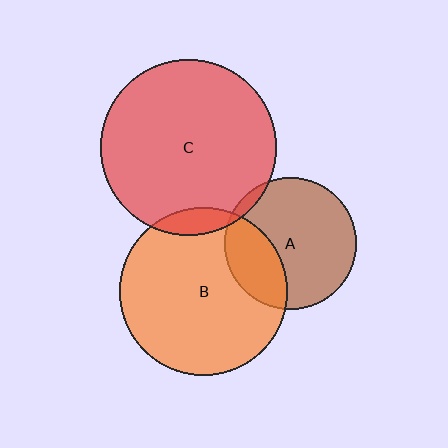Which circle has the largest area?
Circle C (red).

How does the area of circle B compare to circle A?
Approximately 1.6 times.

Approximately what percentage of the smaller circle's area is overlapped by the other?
Approximately 30%.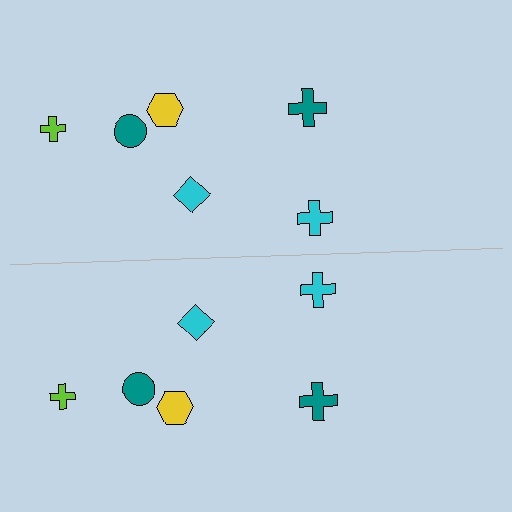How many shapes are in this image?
There are 12 shapes in this image.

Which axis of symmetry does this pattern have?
The pattern has a horizontal axis of symmetry running through the center of the image.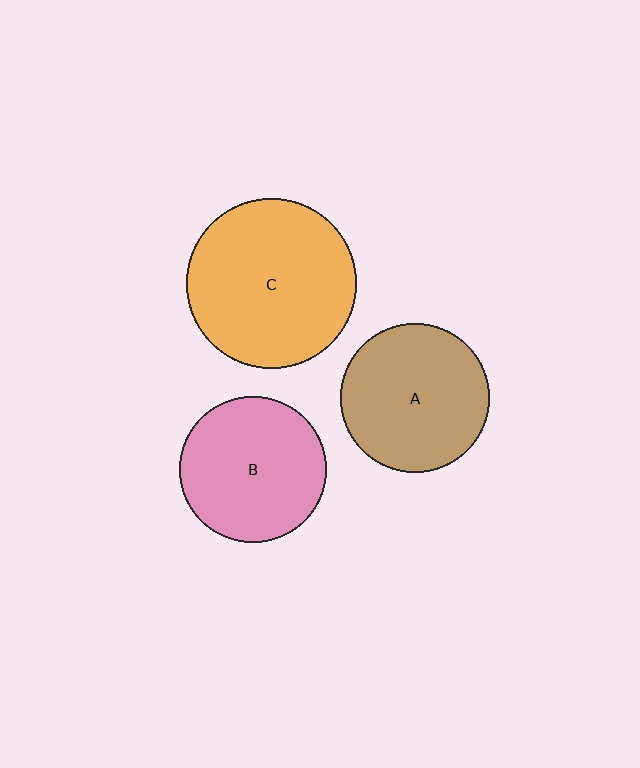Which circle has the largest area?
Circle C (orange).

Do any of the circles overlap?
No, none of the circles overlap.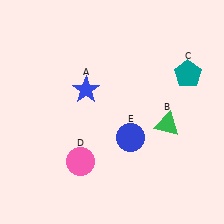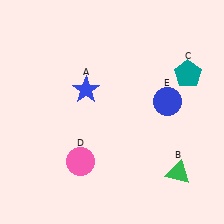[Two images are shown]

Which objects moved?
The objects that moved are: the green triangle (B), the blue circle (E).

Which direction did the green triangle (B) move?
The green triangle (B) moved down.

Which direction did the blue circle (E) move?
The blue circle (E) moved right.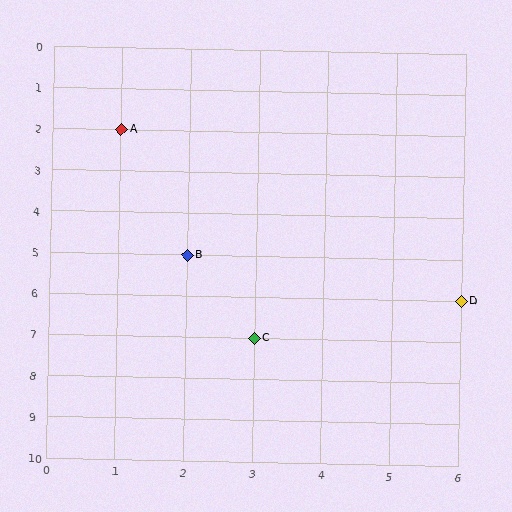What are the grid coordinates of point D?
Point D is at grid coordinates (6, 6).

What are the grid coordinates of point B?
Point B is at grid coordinates (2, 5).